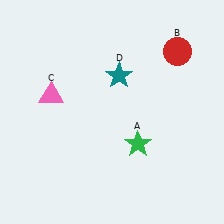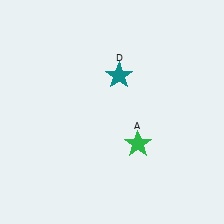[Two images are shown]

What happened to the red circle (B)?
The red circle (B) was removed in Image 2. It was in the top-right area of Image 1.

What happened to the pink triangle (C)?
The pink triangle (C) was removed in Image 2. It was in the top-left area of Image 1.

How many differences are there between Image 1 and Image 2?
There are 2 differences between the two images.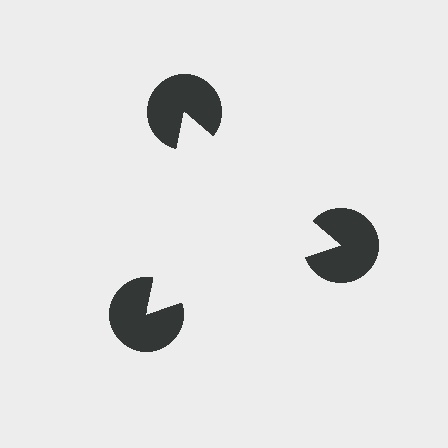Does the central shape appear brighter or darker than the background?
It typically appears slightly brighter than the background, even though no actual brightness change is drawn.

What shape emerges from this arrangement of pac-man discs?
An illusory triangle — its edges are inferred from the aligned wedge cuts in the pac-man discs, not physically drawn.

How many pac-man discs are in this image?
There are 3 — one at each vertex of the illusory triangle.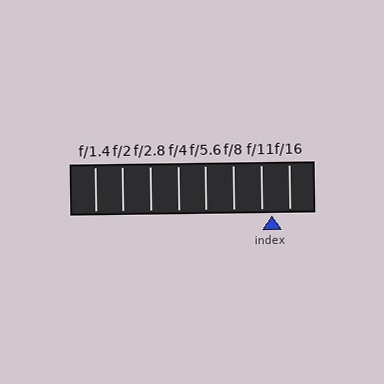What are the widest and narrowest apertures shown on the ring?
The widest aperture shown is f/1.4 and the narrowest is f/16.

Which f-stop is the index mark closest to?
The index mark is closest to f/11.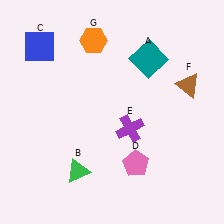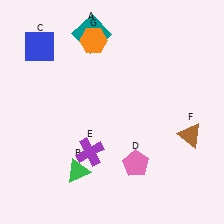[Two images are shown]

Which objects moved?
The objects that moved are: the teal square (A), the purple cross (E), the brown triangle (F).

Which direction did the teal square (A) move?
The teal square (A) moved left.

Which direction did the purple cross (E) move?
The purple cross (E) moved left.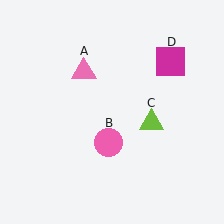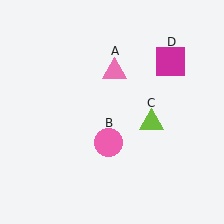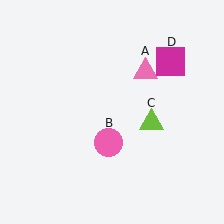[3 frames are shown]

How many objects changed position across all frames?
1 object changed position: pink triangle (object A).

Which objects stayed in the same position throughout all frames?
Pink circle (object B) and lime triangle (object C) and magenta square (object D) remained stationary.